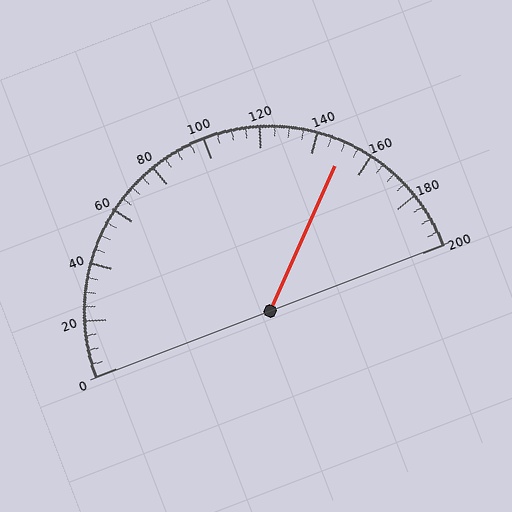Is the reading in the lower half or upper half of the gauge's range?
The reading is in the upper half of the range (0 to 200).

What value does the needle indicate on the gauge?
The needle indicates approximately 150.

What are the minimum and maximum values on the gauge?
The gauge ranges from 0 to 200.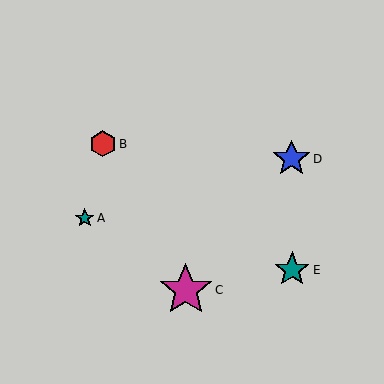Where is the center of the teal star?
The center of the teal star is at (292, 270).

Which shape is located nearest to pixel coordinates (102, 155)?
The red hexagon (labeled B) at (103, 144) is nearest to that location.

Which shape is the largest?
The magenta star (labeled C) is the largest.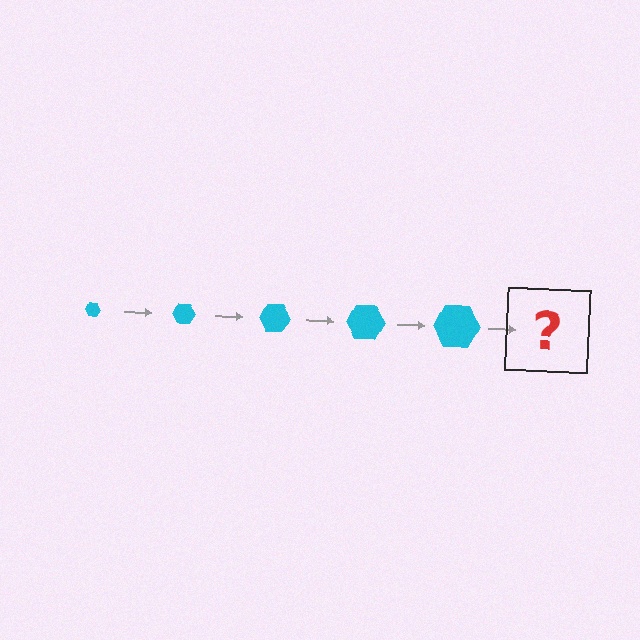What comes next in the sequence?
The next element should be a cyan hexagon, larger than the previous one.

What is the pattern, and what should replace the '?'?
The pattern is that the hexagon gets progressively larger each step. The '?' should be a cyan hexagon, larger than the previous one.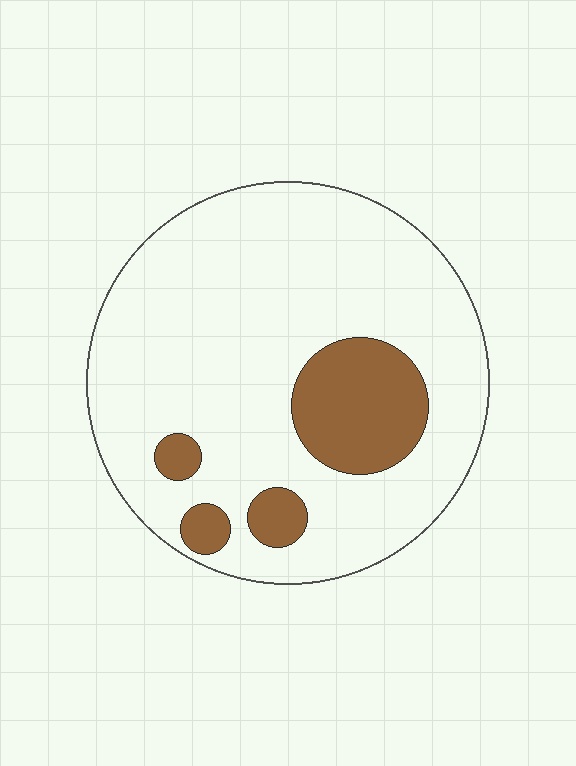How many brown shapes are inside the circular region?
4.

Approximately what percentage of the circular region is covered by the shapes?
Approximately 15%.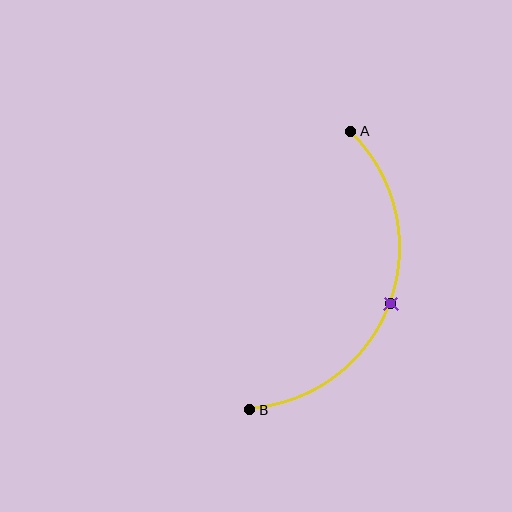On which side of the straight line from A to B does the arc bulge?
The arc bulges to the right of the straight line connecting A and B.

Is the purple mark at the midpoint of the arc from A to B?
Yes. The purple mark lies on the arc at equal arc-length from both A and B — it is the arc midpoint.